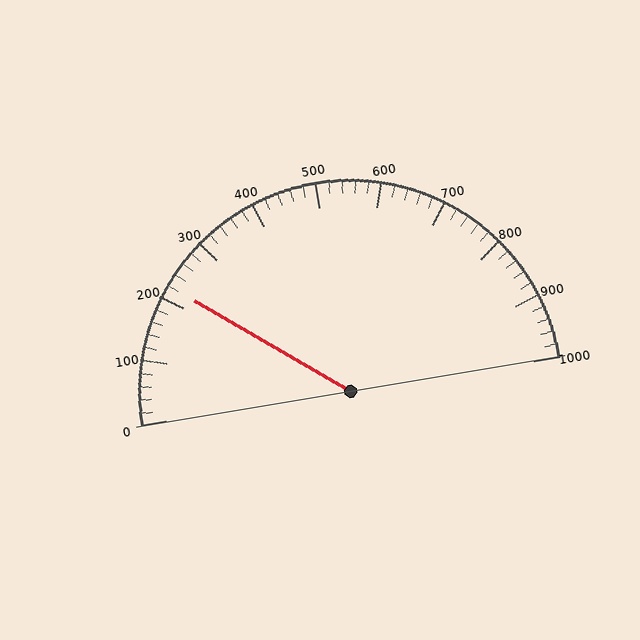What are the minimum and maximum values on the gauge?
The gauge ranges from 0 to 1000.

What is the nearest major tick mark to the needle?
The nearest major tick mark is 200.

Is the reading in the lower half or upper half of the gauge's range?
The reading is in the lower half of the range (0 to 1000).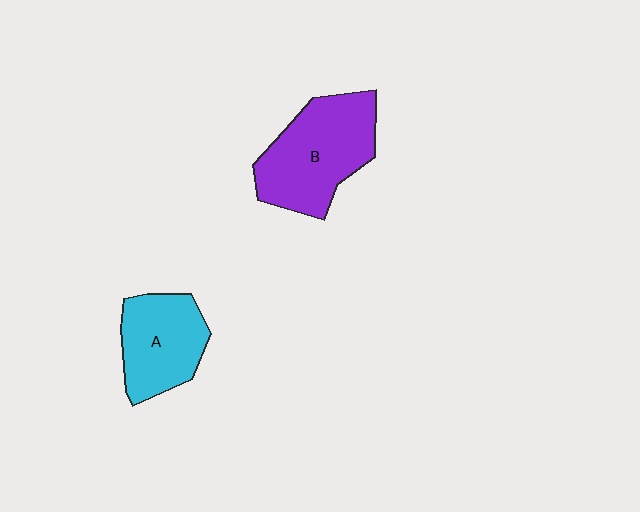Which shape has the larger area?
Shape B (purple).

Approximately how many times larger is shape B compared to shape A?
Approximately 1.3 times.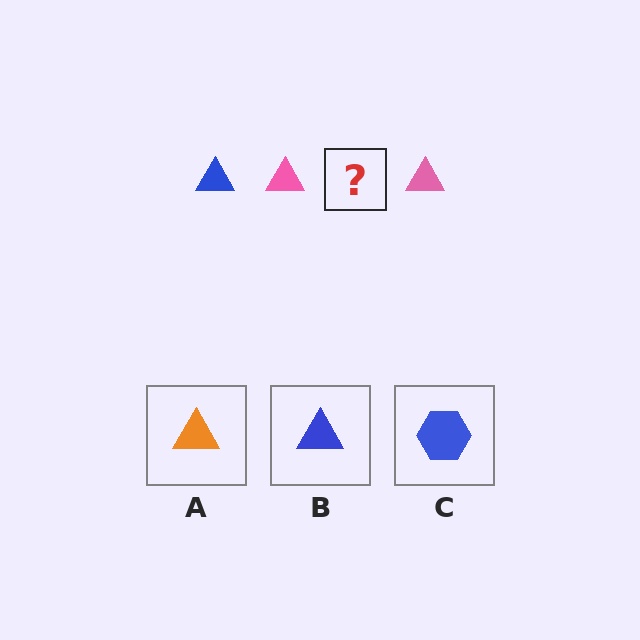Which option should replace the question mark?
Option B.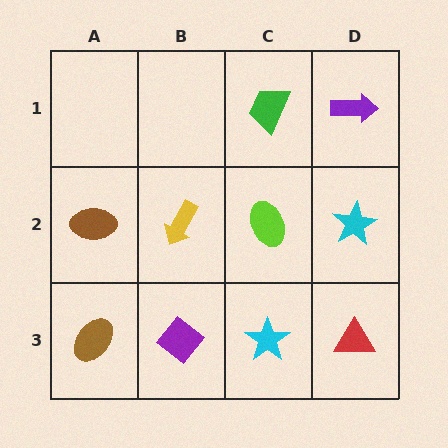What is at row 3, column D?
A red triangle.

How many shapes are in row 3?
4 shapes.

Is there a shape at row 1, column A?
No, that cell is empty.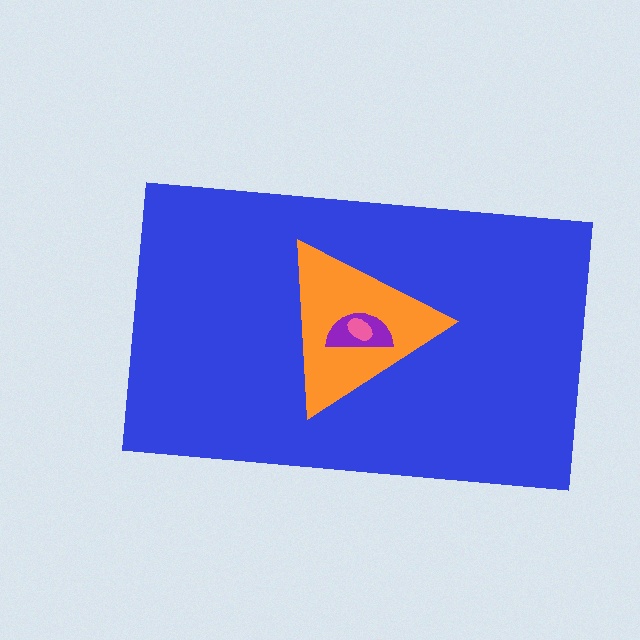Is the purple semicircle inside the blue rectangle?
Yes.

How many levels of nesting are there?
4.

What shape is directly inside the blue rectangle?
The orange triangle.